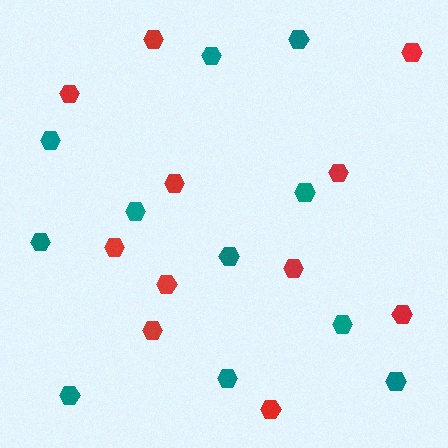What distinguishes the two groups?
There are 2 groups: one group of teal hexagons (11) and one group of red hexagons (11).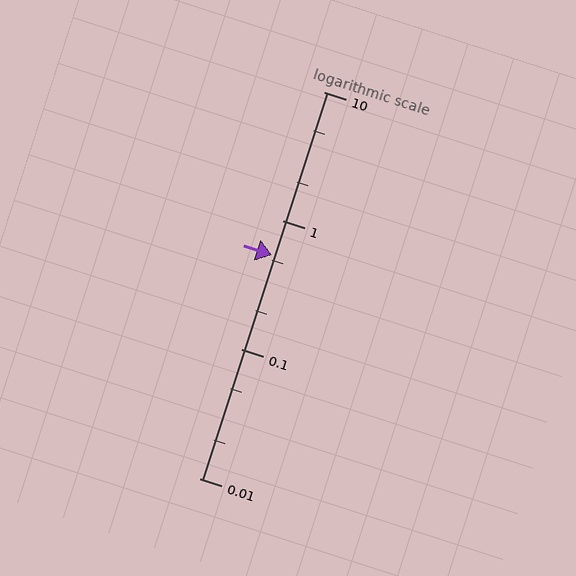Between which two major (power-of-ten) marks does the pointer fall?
The pointer is between 0.1 and 1.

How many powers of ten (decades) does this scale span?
The scale spans 3 decades, from 0.01 to 10.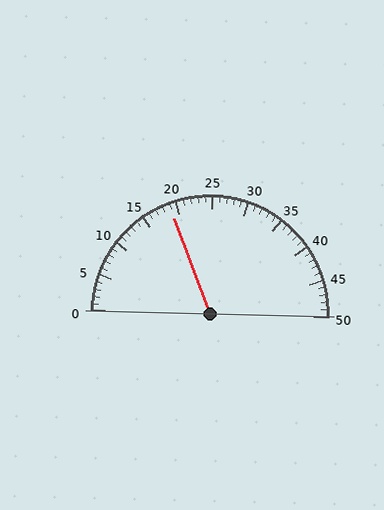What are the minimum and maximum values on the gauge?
The gauge ranges from 0 to 50.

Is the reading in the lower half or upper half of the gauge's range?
The reading is in the lower half of the range (0 to 50).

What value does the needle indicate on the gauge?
The needle indicates approximately 19.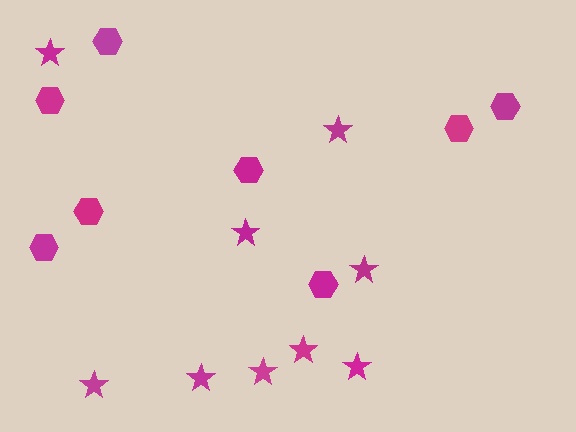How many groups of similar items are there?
There are 2 groups: one group of hexagons (8) and one group of stars (9).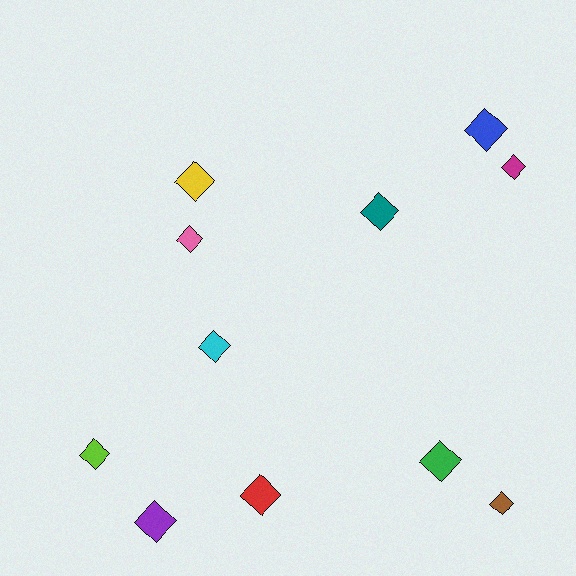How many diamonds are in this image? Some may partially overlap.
There are 11 diamonds.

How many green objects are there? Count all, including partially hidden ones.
There is 1 green object.